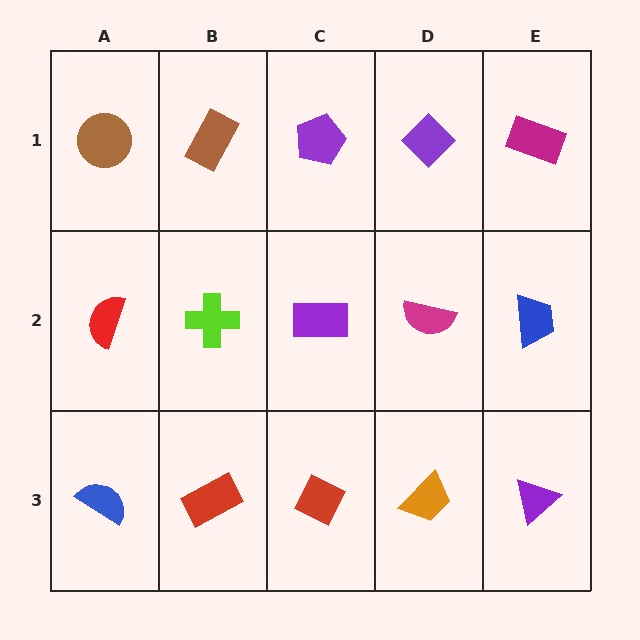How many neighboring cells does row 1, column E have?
2.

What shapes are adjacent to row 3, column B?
A lime cross (row 2, column B), a blue semicircle (row 3, column A), a red diamond (row 3, column C).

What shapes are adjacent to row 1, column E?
A blue trapezoid (row 2, column E), a purple diamond (row 1, column D).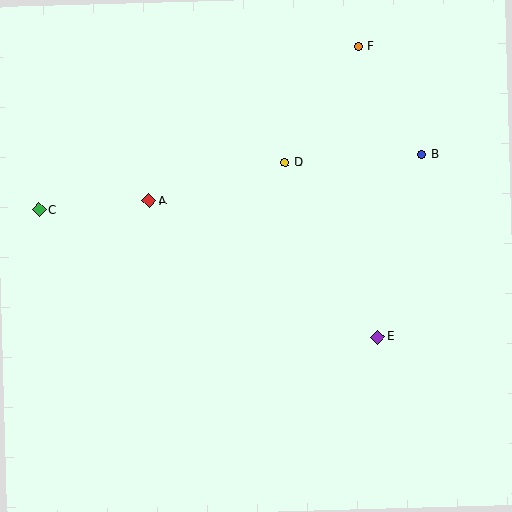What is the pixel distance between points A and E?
The distance between A and E is 267 pixels.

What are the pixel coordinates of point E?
Point E is at (378, 337).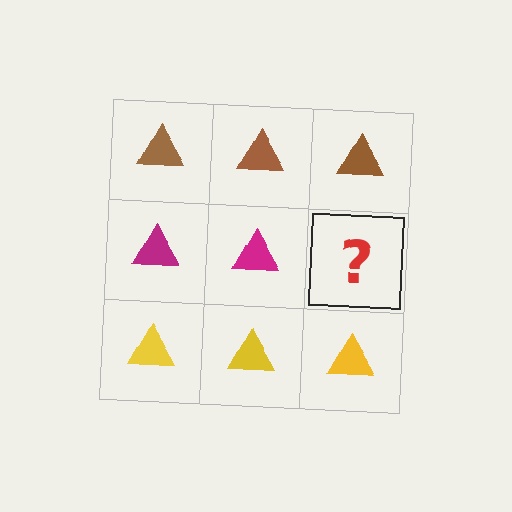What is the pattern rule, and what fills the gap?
The rule is that each row has a consistent color. The gap should be filled with a magenta triangle.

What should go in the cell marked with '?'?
The missing cell should contain a magenta triangle.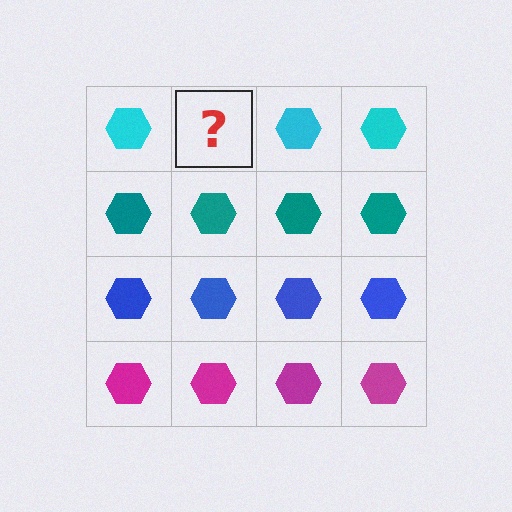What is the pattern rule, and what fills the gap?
The rule is that each row has a consistent color. The gap should be filled with a cyan hexagon.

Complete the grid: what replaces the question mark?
The question mark should be replaced with a cyan hexagon.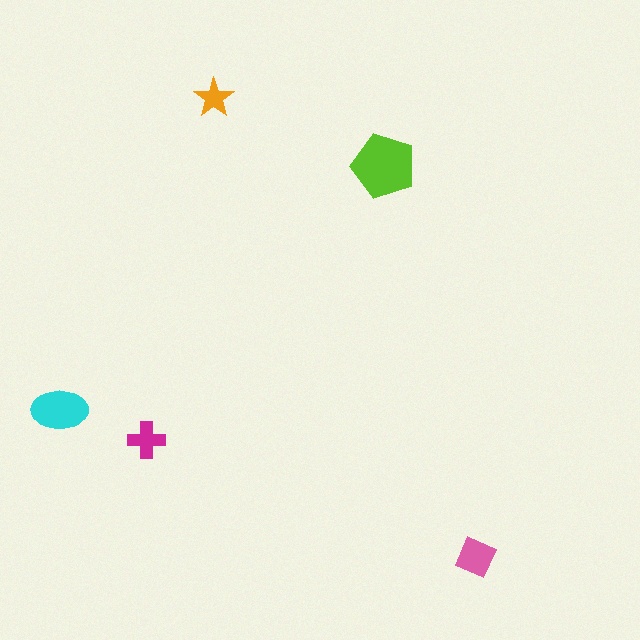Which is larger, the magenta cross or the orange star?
The magenta cross.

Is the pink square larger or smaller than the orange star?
Larger.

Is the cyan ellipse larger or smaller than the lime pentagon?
Smaller.